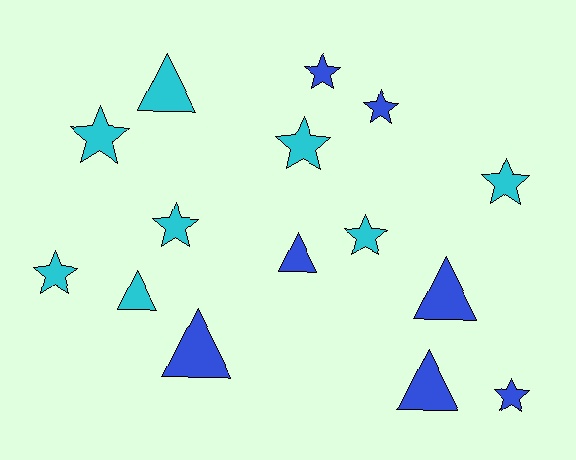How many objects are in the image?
There are 15 objects.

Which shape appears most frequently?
Star, with 9 objects.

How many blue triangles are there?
There are 4 blue triangles.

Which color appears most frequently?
Cyan, with 8 objects.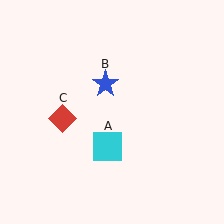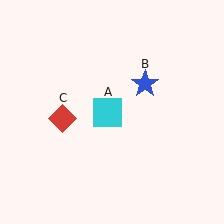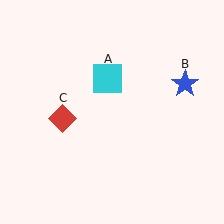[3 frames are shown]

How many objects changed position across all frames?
2 objects changed position: cyan square (object A), blue star (object B).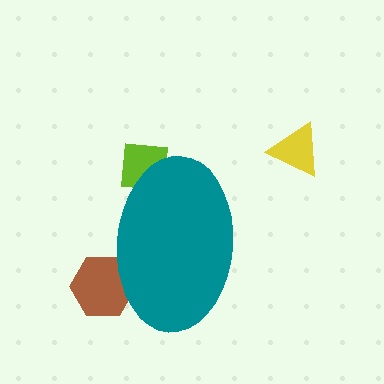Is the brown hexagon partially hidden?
Yes, the brown hexagon is partially hidden behind the teal ellipse.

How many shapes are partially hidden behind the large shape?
2 shapes are partially hidden.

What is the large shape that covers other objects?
A teal ellipse.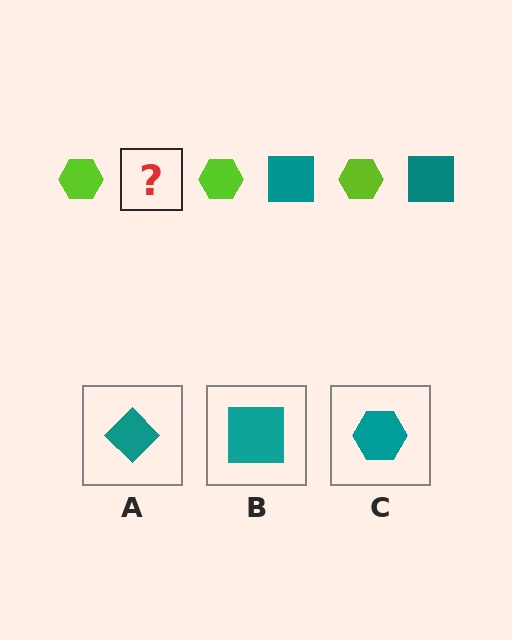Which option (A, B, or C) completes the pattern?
B.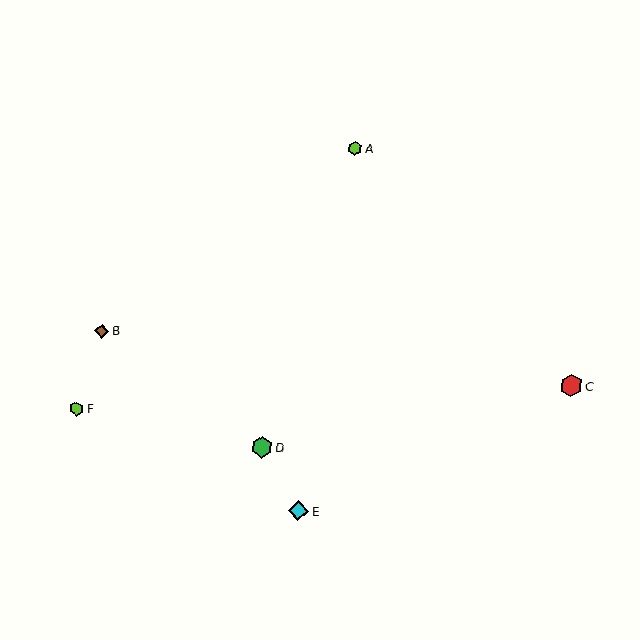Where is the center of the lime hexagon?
The center of the lime hexagon is at (355, 148).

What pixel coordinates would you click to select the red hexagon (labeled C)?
Click at (571, 385) to select the red hexagon C.